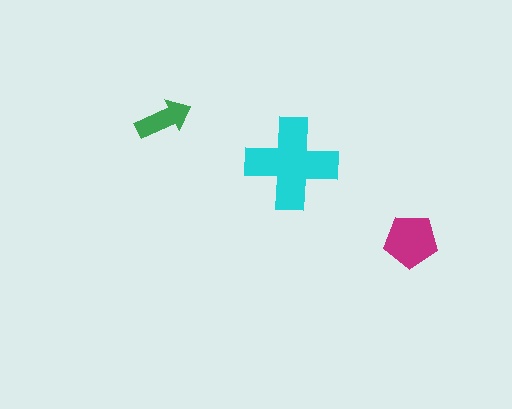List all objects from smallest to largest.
The green arrow, the magenta pentagon, the cyan cross.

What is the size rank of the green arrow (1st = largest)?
3rd.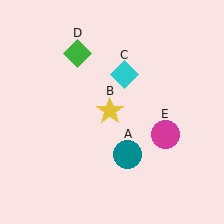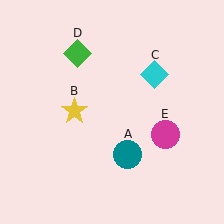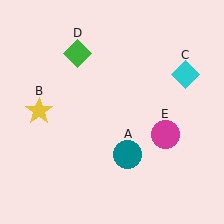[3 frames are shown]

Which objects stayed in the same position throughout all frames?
Teal circle (object A) and green diamond (object D) and magenta circle (object E) remained stationary.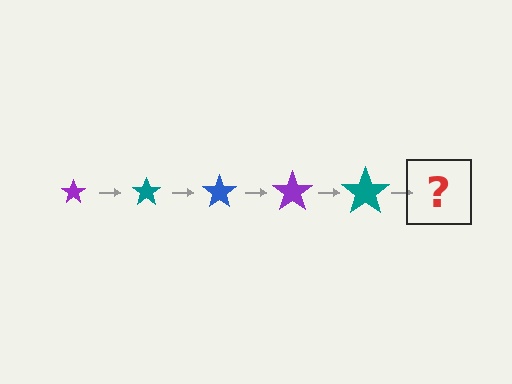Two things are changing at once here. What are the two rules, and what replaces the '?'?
The two rules are that the star grows larger each step and the color cycles through purple, teal, and blue. The '?' should be a blue star, larger than the previous one.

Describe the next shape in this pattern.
It should be a blue star, larger than the previous one.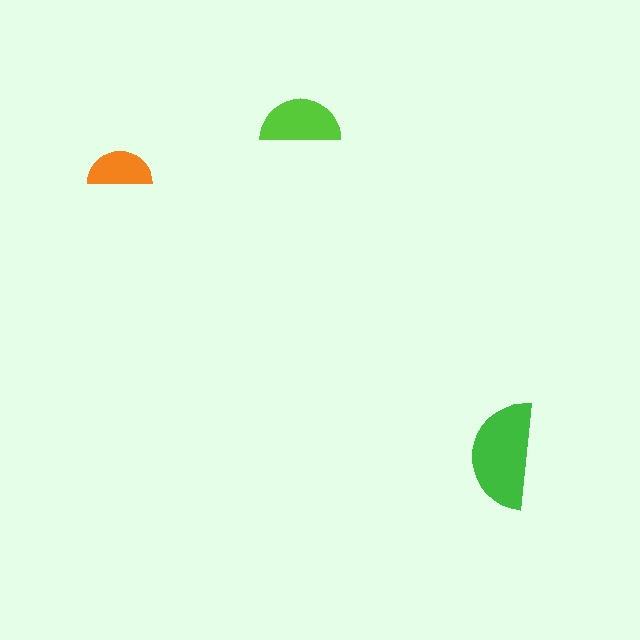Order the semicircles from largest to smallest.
the green one, the lime one, the orange one.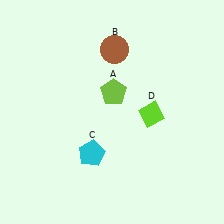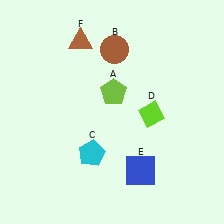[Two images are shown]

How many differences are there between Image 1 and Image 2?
There are 2 differences between the two images.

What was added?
A blue square (E), a brown triangle (F) were added in Image 2.